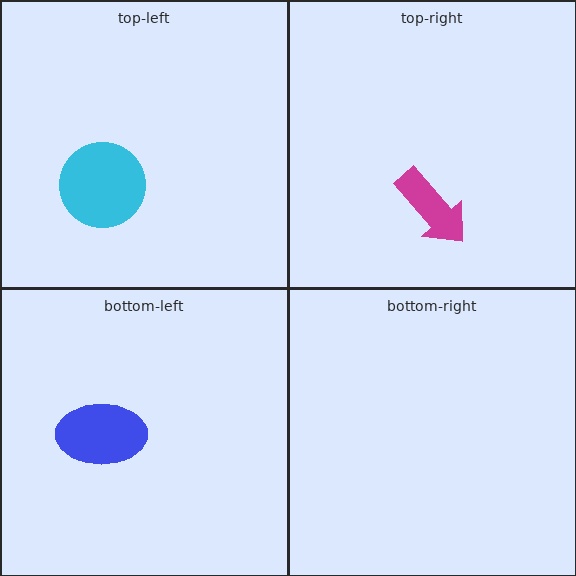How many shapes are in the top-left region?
1.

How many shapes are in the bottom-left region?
1.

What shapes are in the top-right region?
The magenta arrow.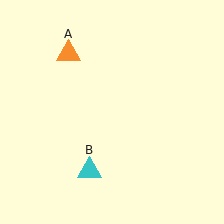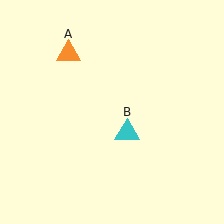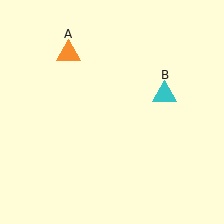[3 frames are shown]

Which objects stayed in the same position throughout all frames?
Orange triangle (object A) remained stationary.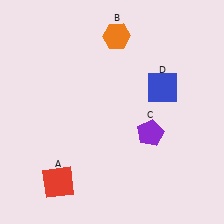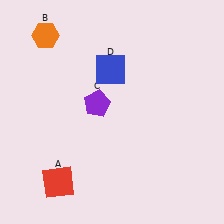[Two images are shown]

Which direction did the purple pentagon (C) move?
The purple pentagon (C) moved left.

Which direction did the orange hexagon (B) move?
The orange hexagon (B) moved left.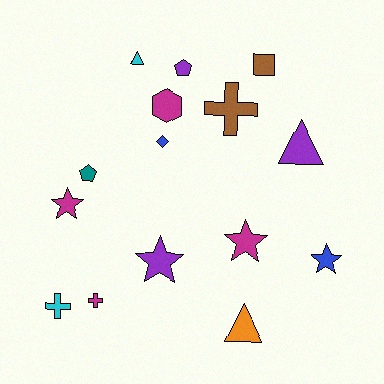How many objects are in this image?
There are 15 objects.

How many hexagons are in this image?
There is 1 hexagon.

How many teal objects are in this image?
There is 1 teal object.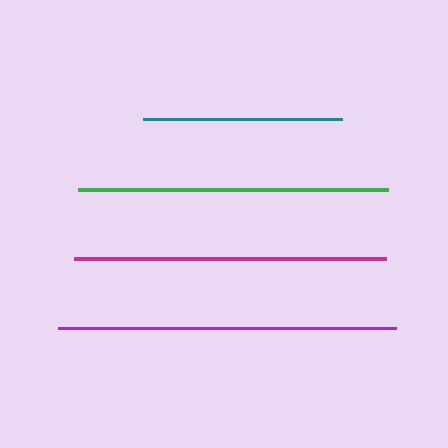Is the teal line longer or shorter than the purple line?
The purple line is longer than the teal line.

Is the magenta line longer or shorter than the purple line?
The purple line is longer than the magenta line.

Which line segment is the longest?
The purple line is the longest at approximately 338 pixels.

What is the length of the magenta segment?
The magenta segment is approximately 312 pixels long.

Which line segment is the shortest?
The teal line is the shortest at approximately 199 pixels.